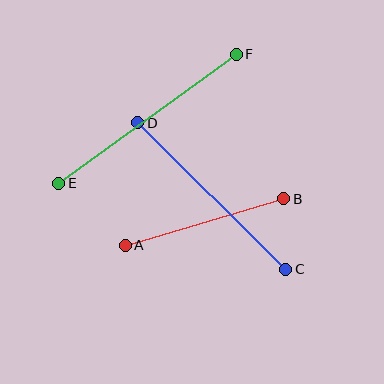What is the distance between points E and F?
The distance is approximately 219 pixels.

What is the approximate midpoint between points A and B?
The midpoint is at approximately (205, 222) pixels.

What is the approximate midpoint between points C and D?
The midpoint is at approximately (212, 196) pixels.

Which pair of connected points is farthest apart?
Points E and F are farthest apart.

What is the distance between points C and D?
The distance is approximately 209 pixels.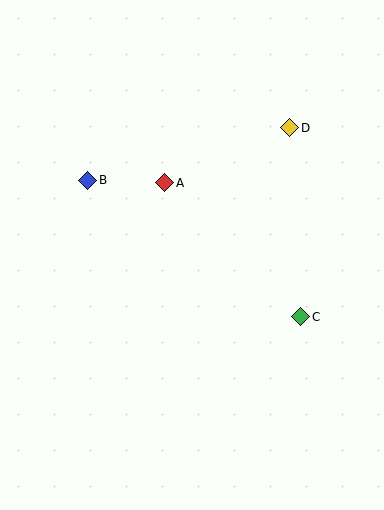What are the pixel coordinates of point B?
Point B is at (88, 180).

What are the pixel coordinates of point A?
Point A is at (165, 183).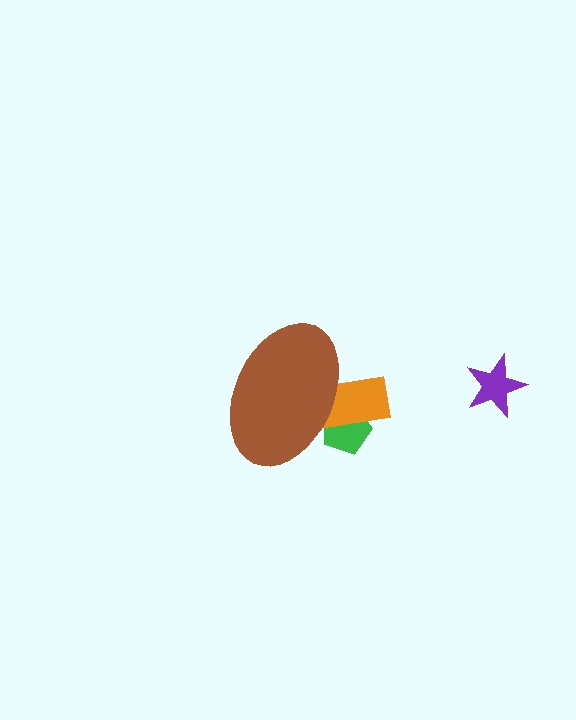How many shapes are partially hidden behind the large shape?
2 shapes are partially hidden.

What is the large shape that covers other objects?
A brown ellipse.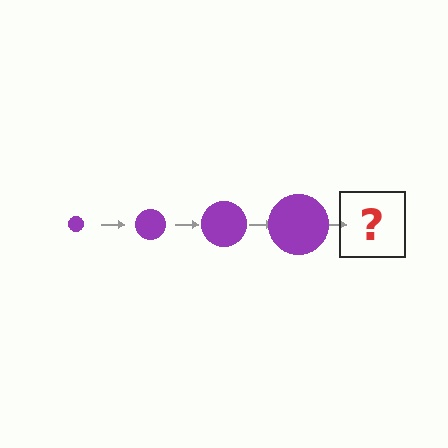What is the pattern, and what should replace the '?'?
The pattern is that the circle gets progressively larger each step. The '?' should be a purple circle, larger than the previous one.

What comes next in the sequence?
The next element should be a purple circle, larger than the previous one.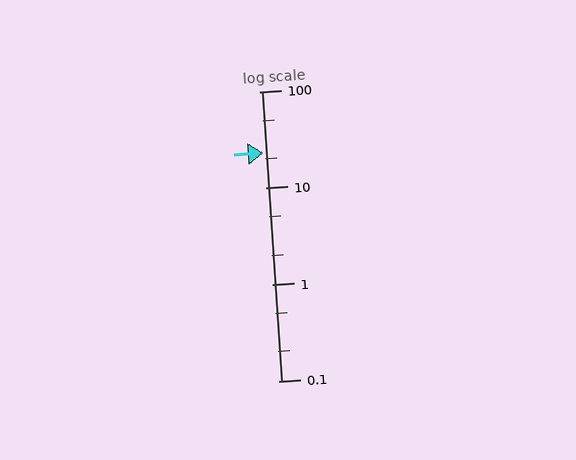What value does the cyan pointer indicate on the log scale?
The pointer indicates approximately 23.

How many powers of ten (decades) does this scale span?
The scale spans 3 decades, from 0.1 to 100.